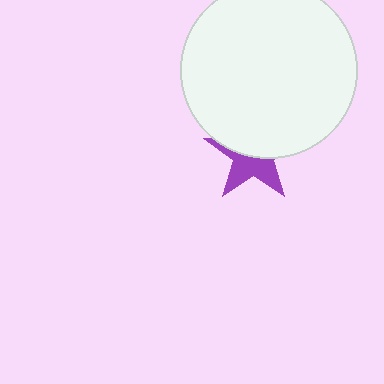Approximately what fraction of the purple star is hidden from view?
Roughly 53% of the purple star is hidden behind the white circle.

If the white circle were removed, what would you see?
You would see the complete purple star.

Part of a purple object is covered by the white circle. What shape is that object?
It is a star.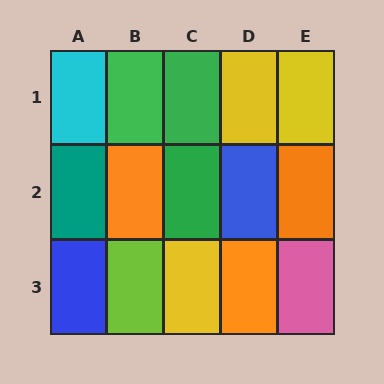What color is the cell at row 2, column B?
Orange.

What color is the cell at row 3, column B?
Lime.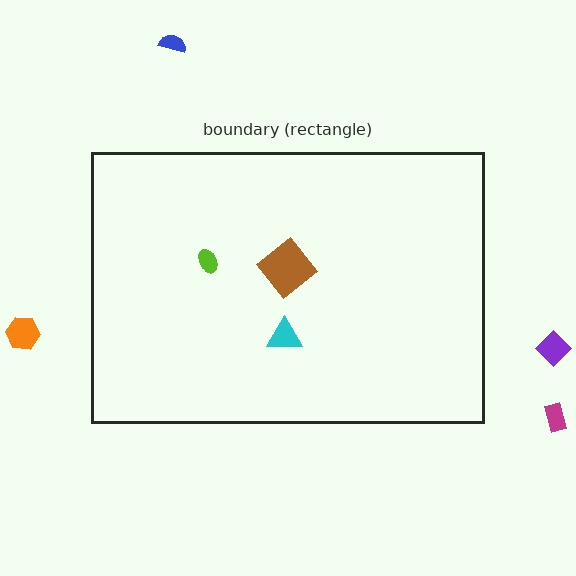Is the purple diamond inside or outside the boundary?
Outside.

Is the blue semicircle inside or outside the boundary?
Outside.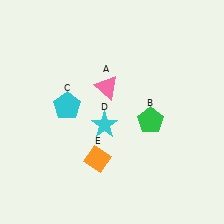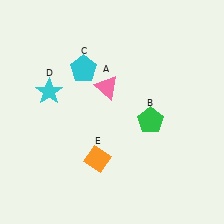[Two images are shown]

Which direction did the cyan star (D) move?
The cyan star (D) moved left.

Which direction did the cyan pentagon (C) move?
The cyan pentagon (C) moved up.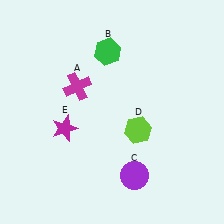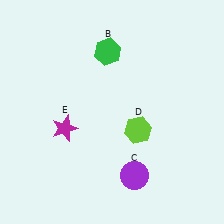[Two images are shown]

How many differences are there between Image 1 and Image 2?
There is 1 difference between the two images.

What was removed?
The magenta cross (A) was removed in Image 2.